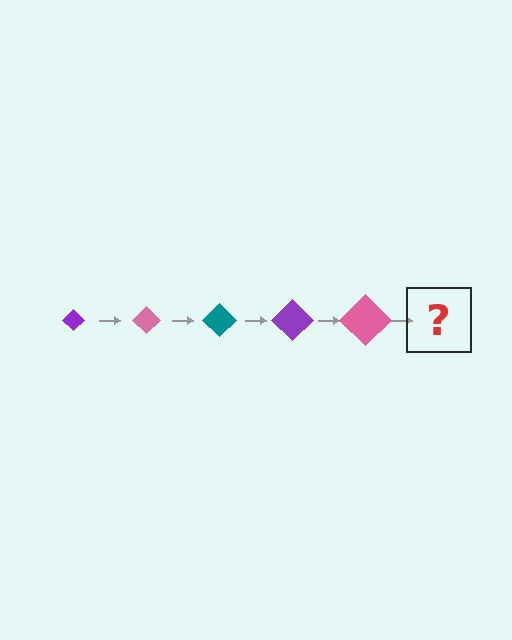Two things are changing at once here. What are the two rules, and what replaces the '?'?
The two rules are that the diamond grows larger each step and the color cycles through purple, pink, and teal. The '?' should be a teal diamond, larger than the previous one.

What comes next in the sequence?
The next element should be a teal diamond, larger than the previous one.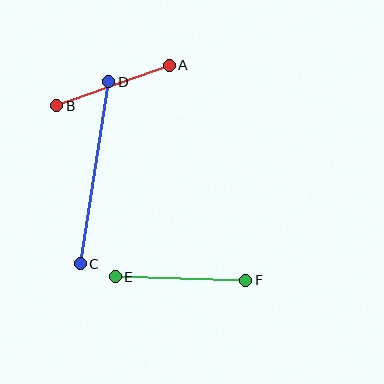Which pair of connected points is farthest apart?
Points C and D are farthest apart.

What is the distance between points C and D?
The distance is approximately 184 pixels.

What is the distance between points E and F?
The distance is approximately 131 pixels.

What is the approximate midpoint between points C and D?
The midpoint is at approximately (95, 173) pixels.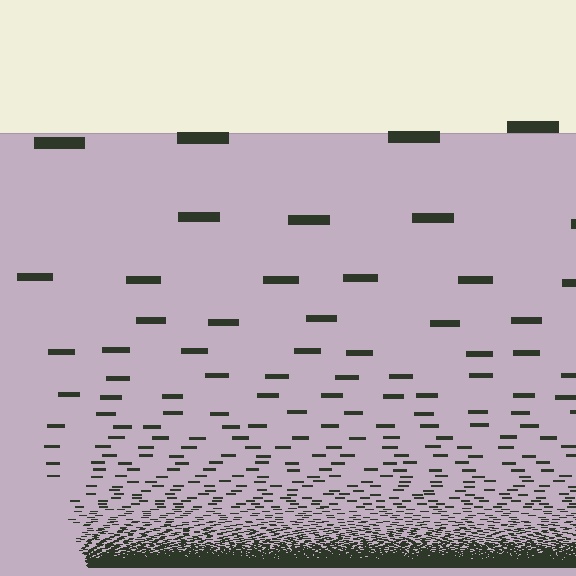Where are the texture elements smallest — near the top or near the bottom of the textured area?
Near the bottom.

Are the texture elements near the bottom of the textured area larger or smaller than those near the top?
Smaller. The gradient is inverted — elements near the bottom are smaller and denser.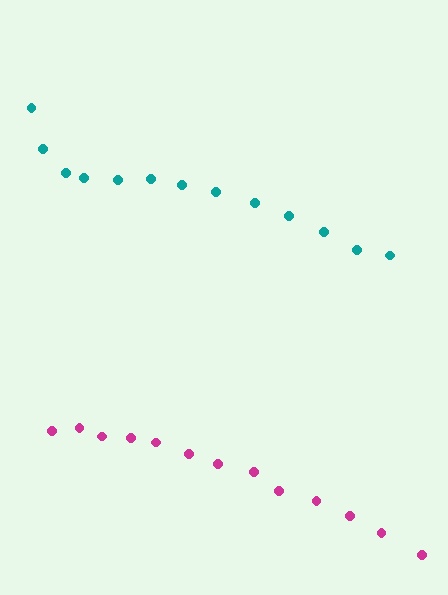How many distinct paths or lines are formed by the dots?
There are 2 distinct paths.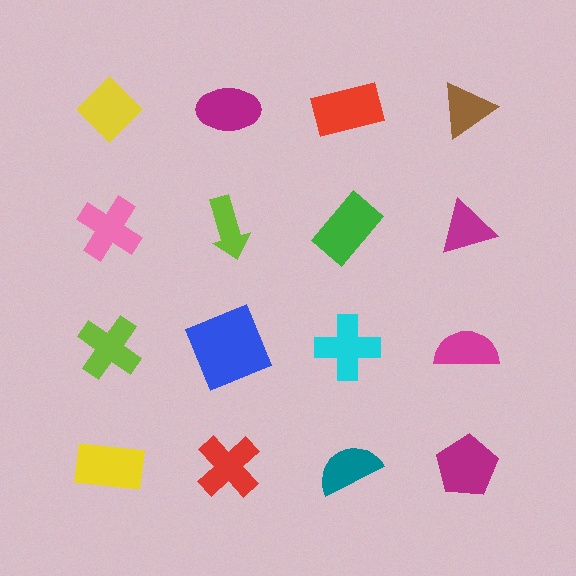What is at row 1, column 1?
A yellow diamond.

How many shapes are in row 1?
4 shapes.